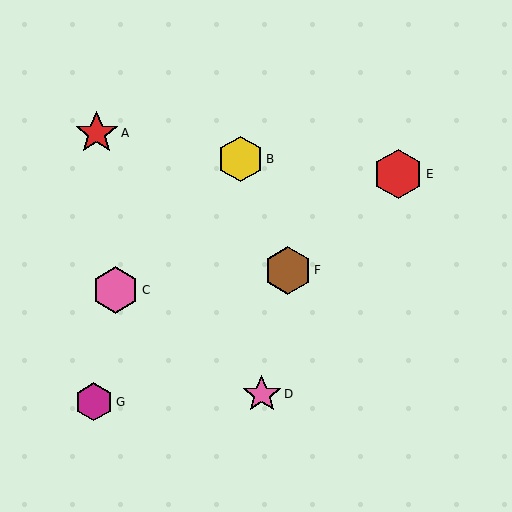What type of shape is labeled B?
Shape B is a yellow hexagon.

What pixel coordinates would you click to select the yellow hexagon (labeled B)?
Click at (240, 159) to select the yellow hexagon B.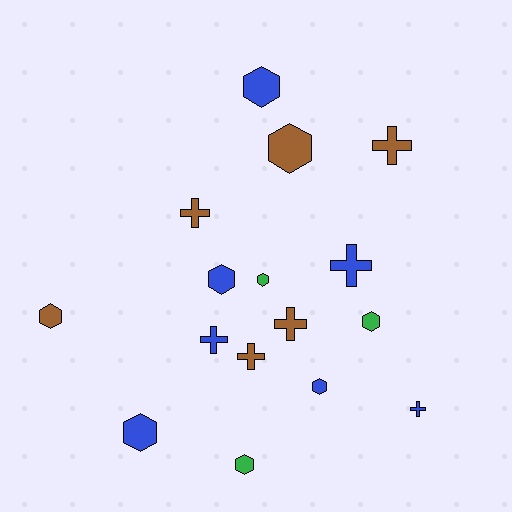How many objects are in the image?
There are 16 objects.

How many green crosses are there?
There are no green crosses.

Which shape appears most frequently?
Hexagon, with 9 objects.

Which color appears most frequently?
Blue, with 7 objects.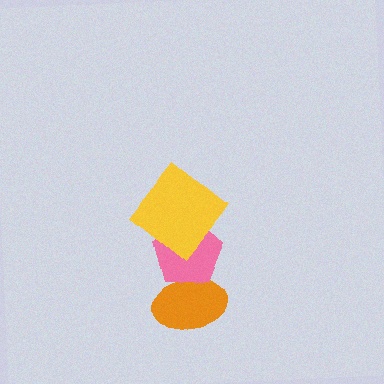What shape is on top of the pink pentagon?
The yellow diamond is on top of the pink pentagon.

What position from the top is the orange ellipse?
The orange ellipse is 3rd from the top.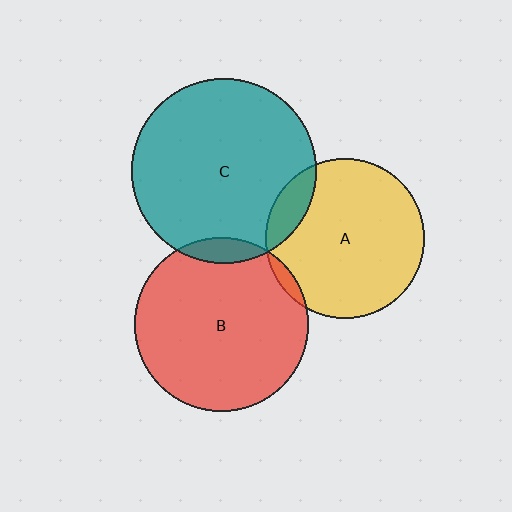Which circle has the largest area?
Circle C (teal).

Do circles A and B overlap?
Yes.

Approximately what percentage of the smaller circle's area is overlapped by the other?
Approximately 5%.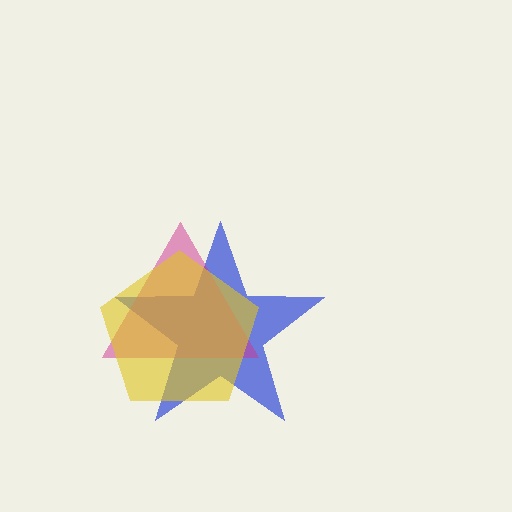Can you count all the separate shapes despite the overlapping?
Yes, there are 3 separate shapes.